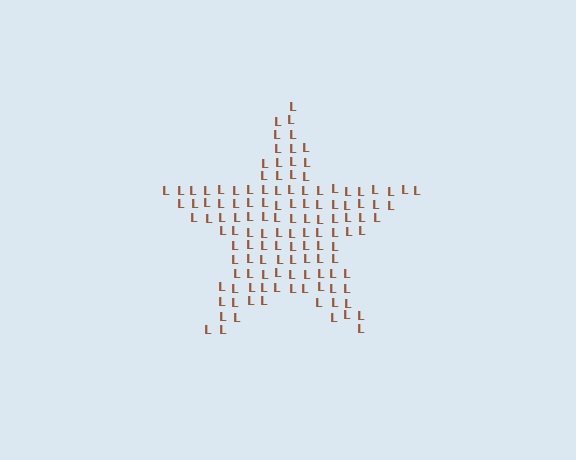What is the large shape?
The large shape is a star.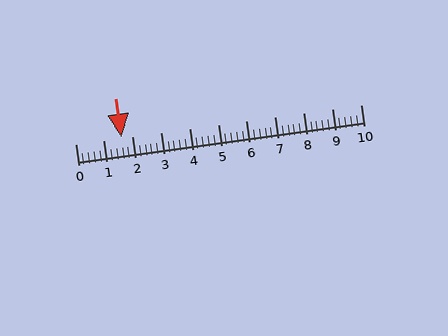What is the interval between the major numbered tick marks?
The major tick marks are spaced 1 units apart.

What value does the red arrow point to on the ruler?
The red arrow points to approximately 1.6.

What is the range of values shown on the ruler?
The ruler shows values from 0 to 10.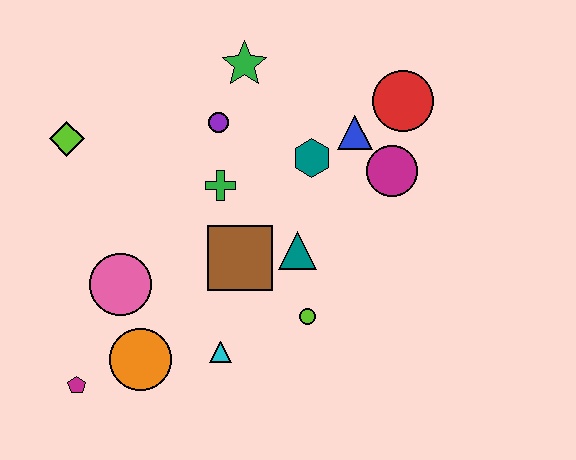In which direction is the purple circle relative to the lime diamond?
The purple circle is to the right of the lime diamond.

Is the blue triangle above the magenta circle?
Yes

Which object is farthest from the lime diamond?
The red circle is farthest from the lime diamond.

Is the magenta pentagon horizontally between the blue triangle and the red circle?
No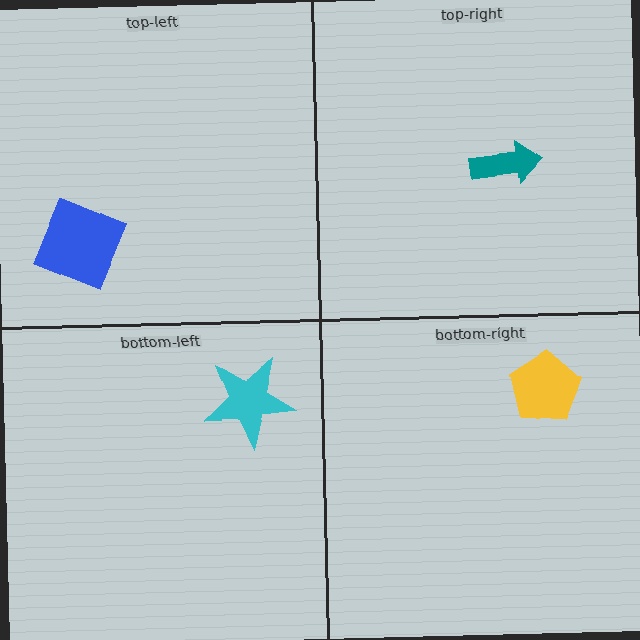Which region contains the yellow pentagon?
The bottom-right region.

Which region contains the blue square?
The top-left region.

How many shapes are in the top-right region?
1.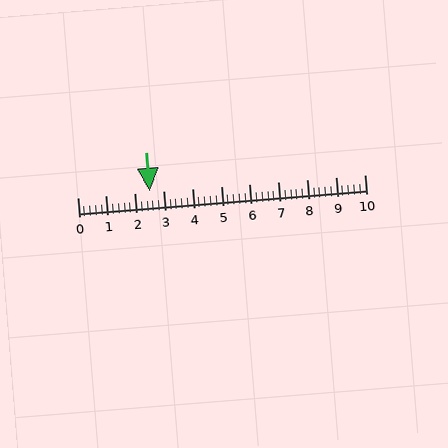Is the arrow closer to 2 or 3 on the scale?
The arrow is closer to 3.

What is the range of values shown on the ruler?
The ruler shows values from 0 to 10.